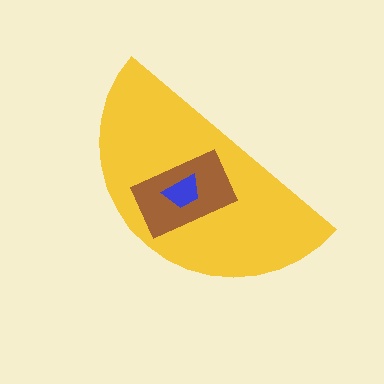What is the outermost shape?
The yellow semicircle.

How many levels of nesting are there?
3.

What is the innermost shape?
The blue trapezoid.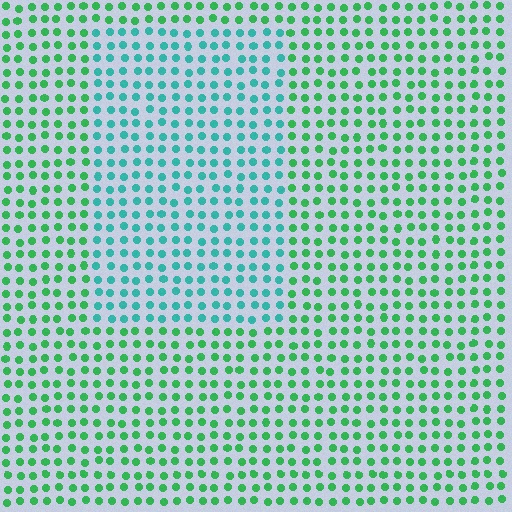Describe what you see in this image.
The image is filled with small green elements in a uniform arrangement. A rectangle-shaped region is visible where the elements are tinted to a slightly different hue, forming a subtle color boundary.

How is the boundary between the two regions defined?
The boundary is defined purely by a slight shift in hue (about 39 degrees). Spacing, size, and orientation are identical on both sides.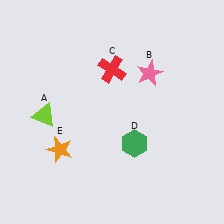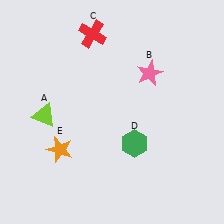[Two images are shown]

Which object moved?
The red cross (C) moved up.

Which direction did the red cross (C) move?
The red cross (C) moved up.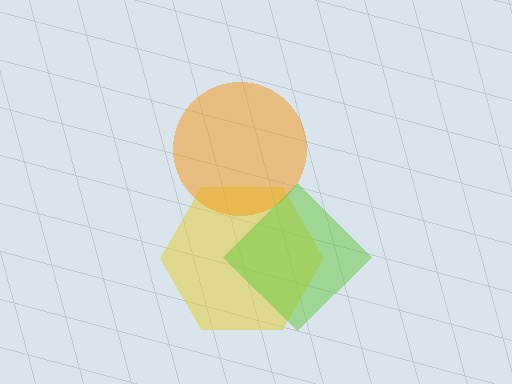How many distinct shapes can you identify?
There are 3 distinct shapes: a yellow hexagon, an orange circle, a lime diamond.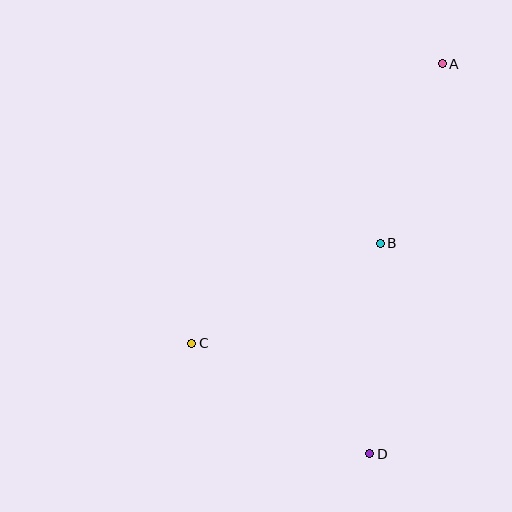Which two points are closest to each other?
Points A and B are closest to each other.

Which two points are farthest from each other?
Points A and D are farthest from each other.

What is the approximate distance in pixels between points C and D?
The distance between C and D is approximately 209 pixels.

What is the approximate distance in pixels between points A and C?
The distance between A and C is approximately 375 pixels.